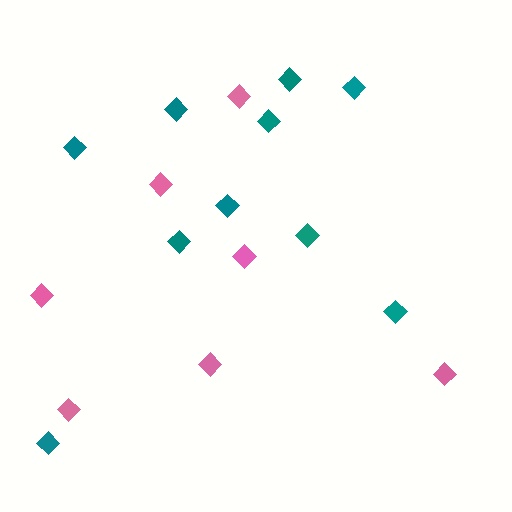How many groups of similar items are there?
There are 2 groups: one group of teal diamonds (10) and one group of pink diamonds (7).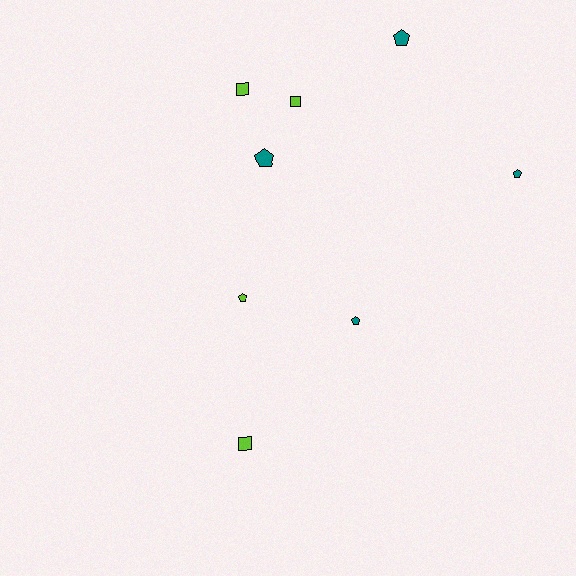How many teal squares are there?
There are no teal squares.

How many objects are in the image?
There are 8 objects.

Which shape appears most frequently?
Pentagon, with 5 objects.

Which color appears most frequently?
Lime, with 4 objects.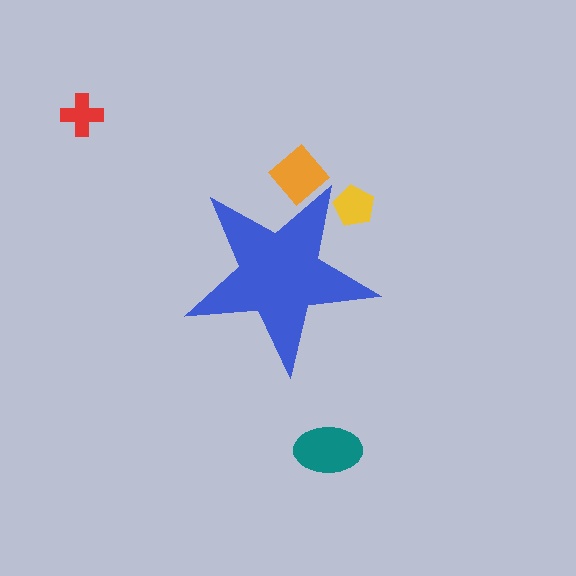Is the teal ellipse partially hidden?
No, the teal ellipse is fully visible.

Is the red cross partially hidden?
No, the red cross is fully visible.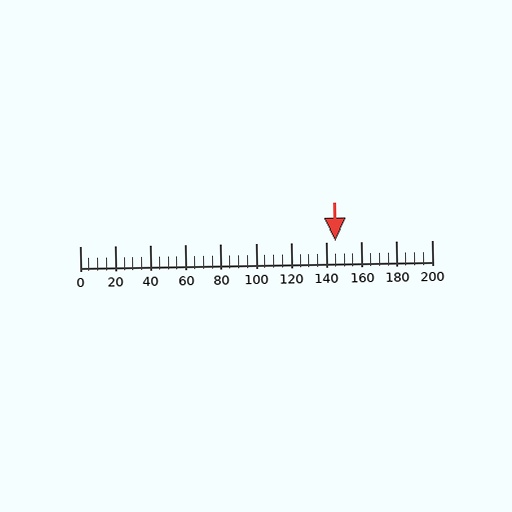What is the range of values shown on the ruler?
The ruler shows values from 0 to 200.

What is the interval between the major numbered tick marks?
The major tick marks are spaced 20 units apart.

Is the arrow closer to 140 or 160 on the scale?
The arrow is closer to 140.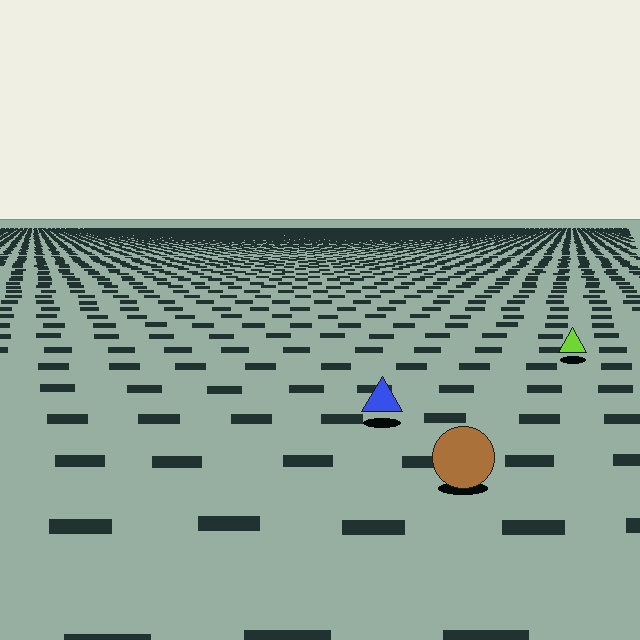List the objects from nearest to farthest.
From nearest to farthest: the brown circle, the blue triangle, the lime triangle.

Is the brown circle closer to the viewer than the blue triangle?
Yes. The brown circle is closer — you can tell from the texture gradient: the ground texture is coarser near it.